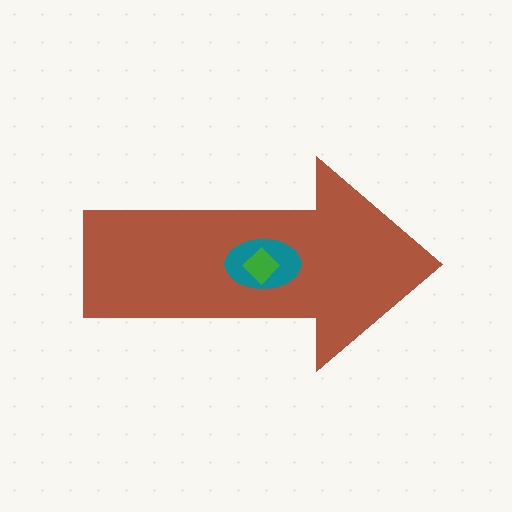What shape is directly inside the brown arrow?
The teal ellipse.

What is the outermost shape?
The brown arrow.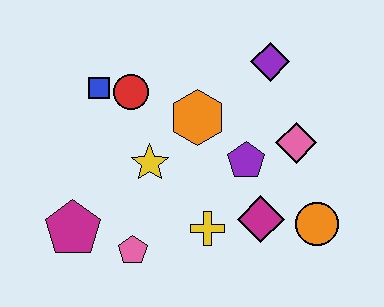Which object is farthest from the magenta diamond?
The blue square is farthest from the magenta diamond.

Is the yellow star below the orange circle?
No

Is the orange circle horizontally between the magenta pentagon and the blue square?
No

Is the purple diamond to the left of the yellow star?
No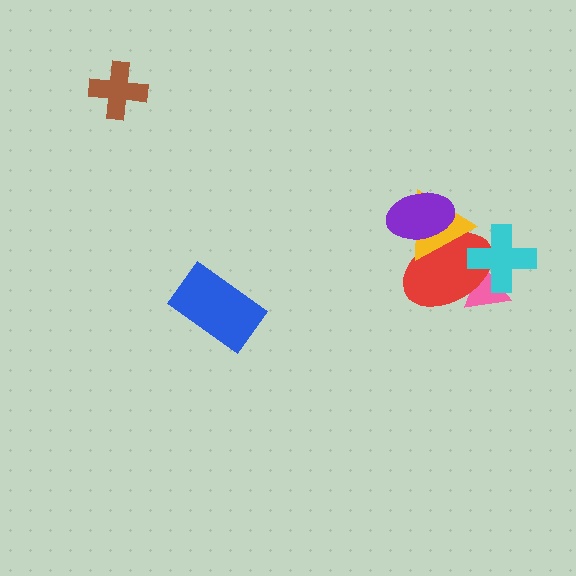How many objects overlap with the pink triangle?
2 objects overlap with the pink triangle.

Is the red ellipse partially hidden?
Yes, it is partially covered by another shape.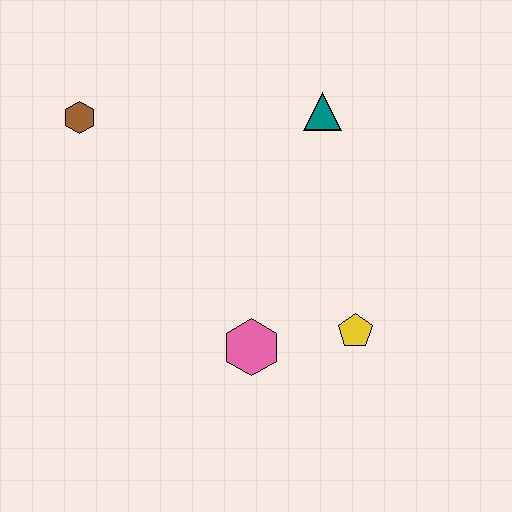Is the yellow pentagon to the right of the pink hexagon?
Yes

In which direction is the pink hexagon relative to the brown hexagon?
The pink hexagon is below the brown hexagon.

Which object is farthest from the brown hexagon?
The yellow pentagon is farthest from the brown hexagon.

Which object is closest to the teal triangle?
The yellow pentagon is closest to the teal triangle.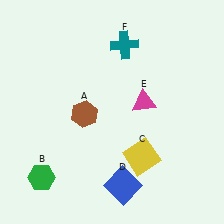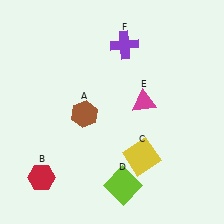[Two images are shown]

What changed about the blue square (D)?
In Image 1, D is blue. In Image 2, it changed to lime.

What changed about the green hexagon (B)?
In Image 1, B is green. In Image 2, it changed to red.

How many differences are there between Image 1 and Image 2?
There are 3 differences between the two images.